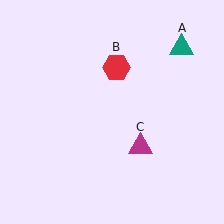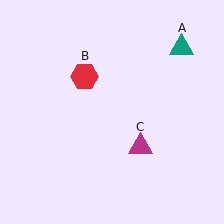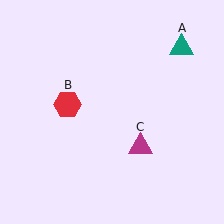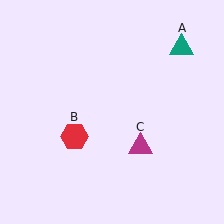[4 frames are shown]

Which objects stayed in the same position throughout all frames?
Teal triangle (object A) and magenta triangle (object C) remained stationary.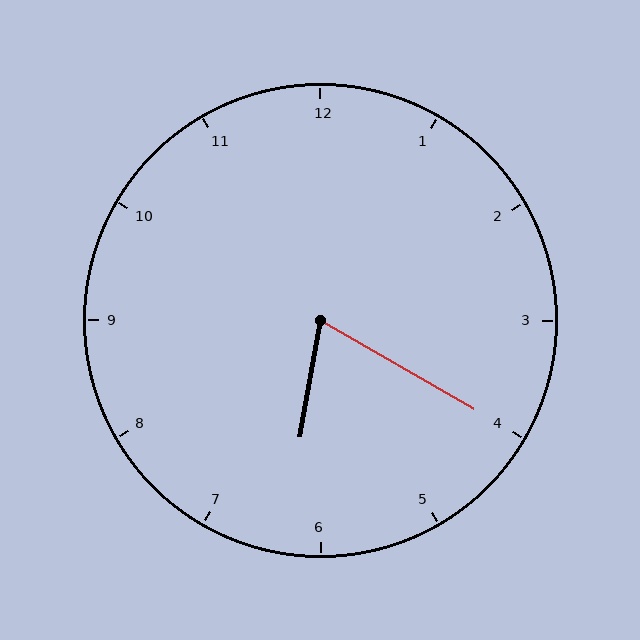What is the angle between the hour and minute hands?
Approximately 70 degrees.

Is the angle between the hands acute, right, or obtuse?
It is acute.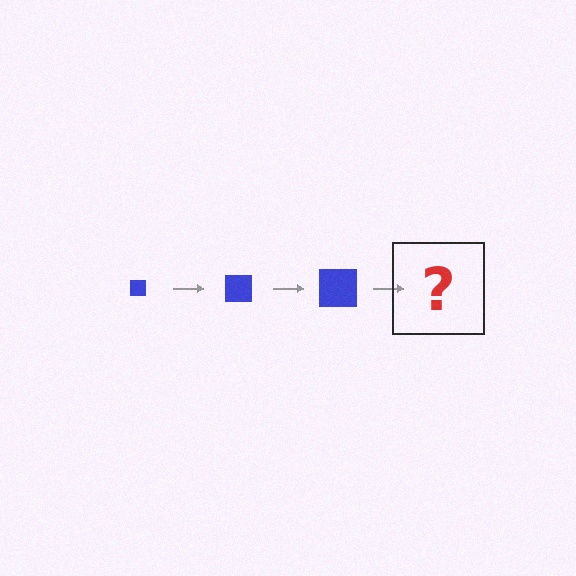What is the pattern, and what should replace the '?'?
The pattern is that the square gets progressively larger each step. The '?' should be a blue square, larger than the previous one.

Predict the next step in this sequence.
The next step is a blue square, larger than the previous one.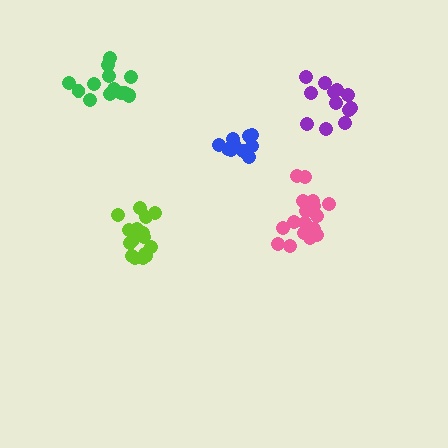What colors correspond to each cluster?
The clusters are colored: purple, lime, blue, green, pink.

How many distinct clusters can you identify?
There are 5 distinct clusters.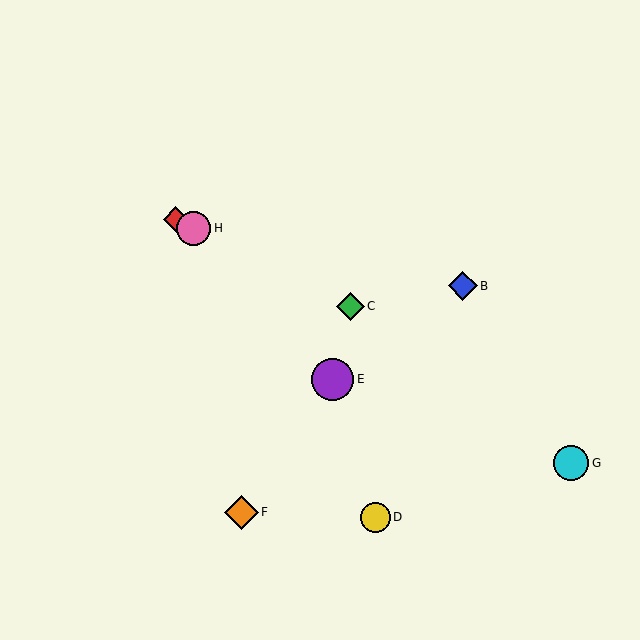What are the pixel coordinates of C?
Object C is at (350, 306).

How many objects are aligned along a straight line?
3 objects (A, C, H) are aligned along a straight line.